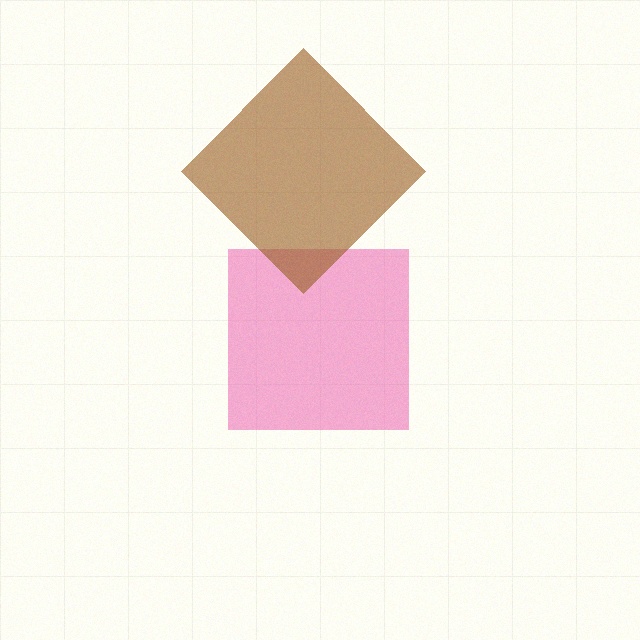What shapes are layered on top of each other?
The layered shapes are: a pink square, a brown diamond.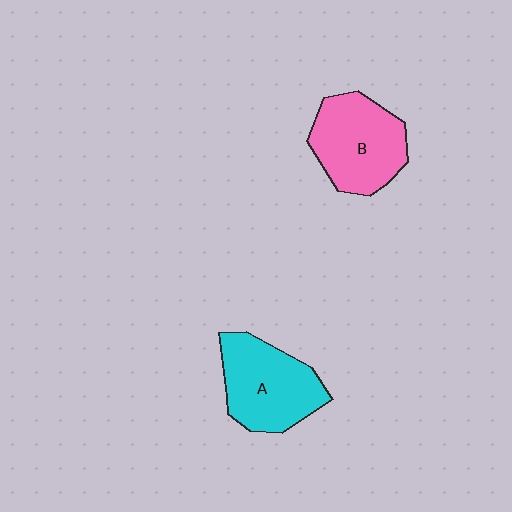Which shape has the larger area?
Shape A (cyan).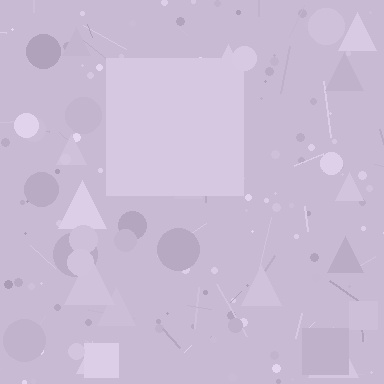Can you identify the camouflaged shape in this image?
The camouflaged shape is a square.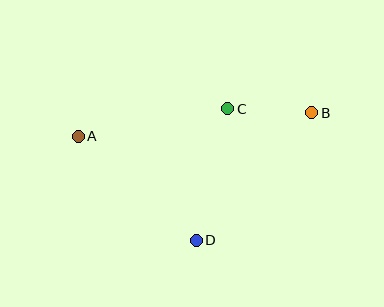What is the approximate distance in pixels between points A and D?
The distance between A and D is approximately 157 pixels.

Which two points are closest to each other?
Points B and C are closest to each other.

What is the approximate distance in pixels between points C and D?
The distance between C and D is approximately 135 pixels.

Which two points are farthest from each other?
Points A and B are farthest from each other.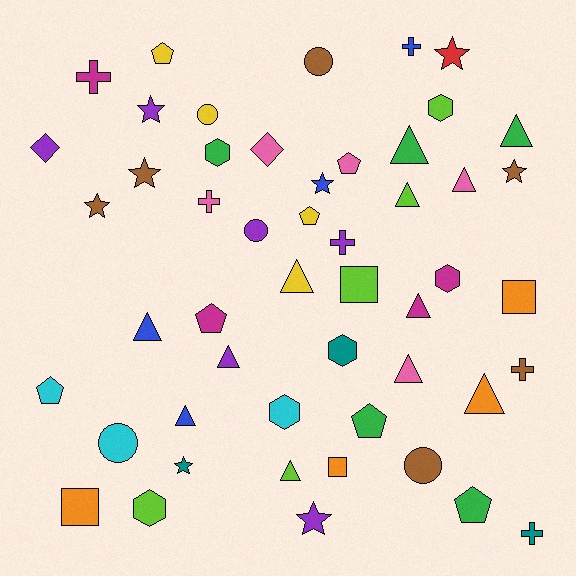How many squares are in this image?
There are 4 squares.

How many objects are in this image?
There are 50 objects.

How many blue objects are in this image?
There are 4 blue objects.